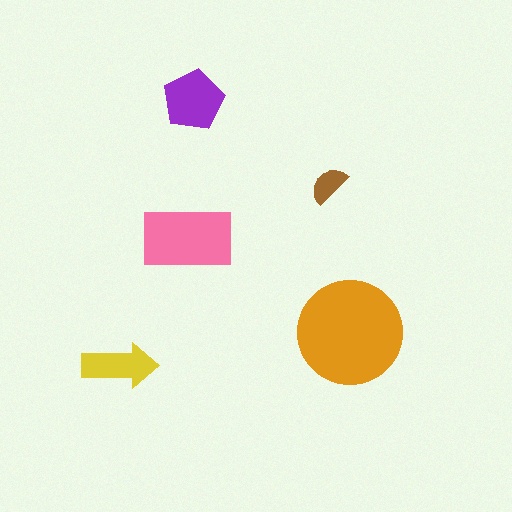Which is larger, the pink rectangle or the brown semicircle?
The pink rectangle.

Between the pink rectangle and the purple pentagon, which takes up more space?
The pink rectangle.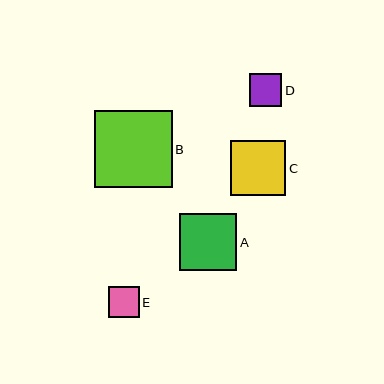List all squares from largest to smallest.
From largest to smallest: B, A, C, D, E.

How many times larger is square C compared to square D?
Square C is approximately 1.7 times the size of square D.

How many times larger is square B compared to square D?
Square B is approximately 2.4 times the size of square D.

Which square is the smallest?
Square E is the smallest with a size of approximately 31 pixels.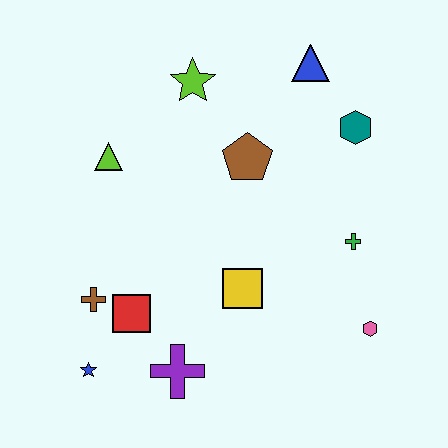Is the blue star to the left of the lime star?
Yes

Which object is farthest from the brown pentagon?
The blue star is farthest from the brown pentagon.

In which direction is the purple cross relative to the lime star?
The purple cross is below the lime star.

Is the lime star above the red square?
Yes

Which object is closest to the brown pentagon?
The lime star is closest to the brown pentagon.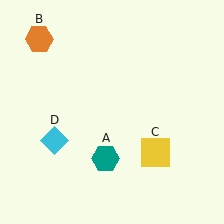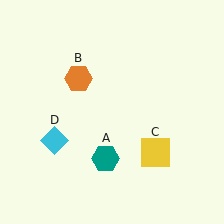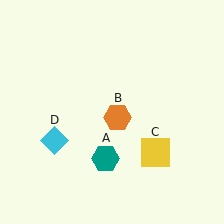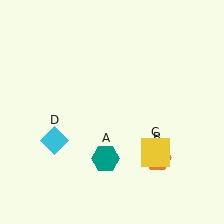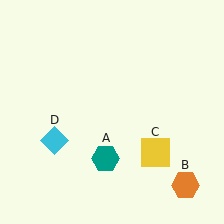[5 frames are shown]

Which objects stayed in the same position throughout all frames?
Teal hexagon (object A) and yellow square (object C) and cyan diamond (object D) remained stationary.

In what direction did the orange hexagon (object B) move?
The orange hexagon (object B) moved down and to the right.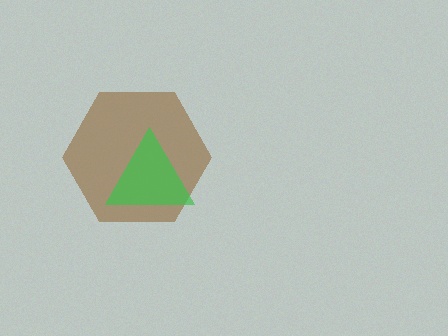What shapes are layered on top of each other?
The layered shapes are: a brown hexagon, a green triangle.